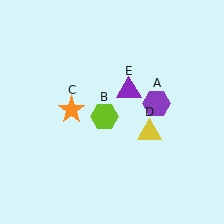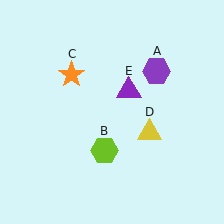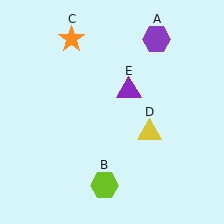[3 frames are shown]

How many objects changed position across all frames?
3 objects changed position: purple hexagon (object A), lime hexagon (object B), orange star (object C).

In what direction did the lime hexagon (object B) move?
The lime hexagon (object B) moved down.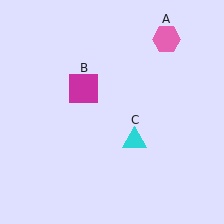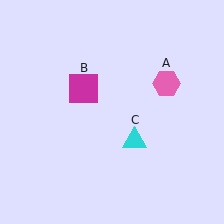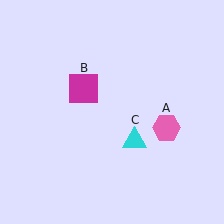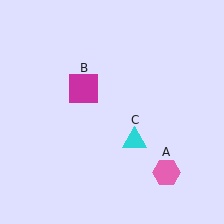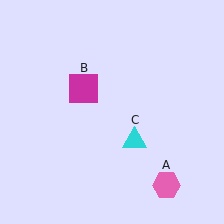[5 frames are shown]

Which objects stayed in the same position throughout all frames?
Magenta square (object B) and cyan triangle (object C) remained stationary.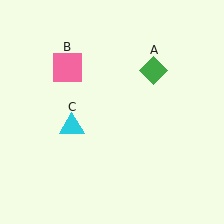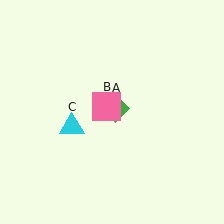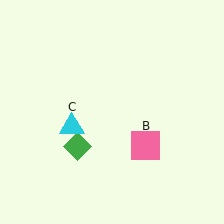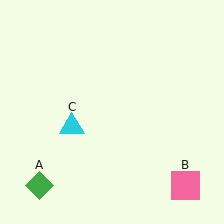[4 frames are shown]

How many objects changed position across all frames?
2 objects changed position: green diamond (object A), pink square (object B).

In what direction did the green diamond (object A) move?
The green diamond (object A) moved down and to the left.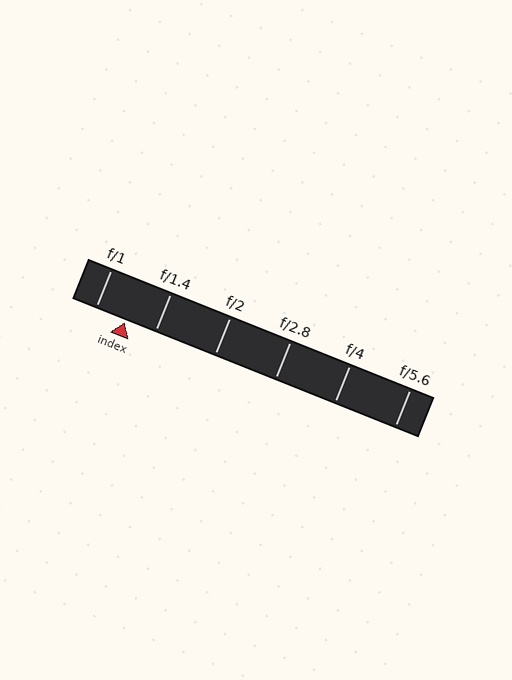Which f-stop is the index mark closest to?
The index mark is closest to f/1.4.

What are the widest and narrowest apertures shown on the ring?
The widest aperture shown is f/1 and the narrowest is f/5.6.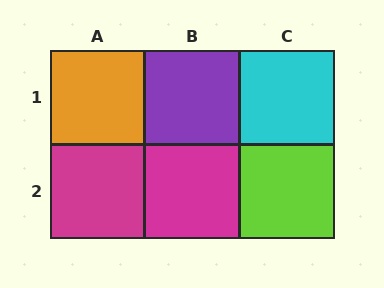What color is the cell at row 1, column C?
Cyan.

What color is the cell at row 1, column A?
Orange.